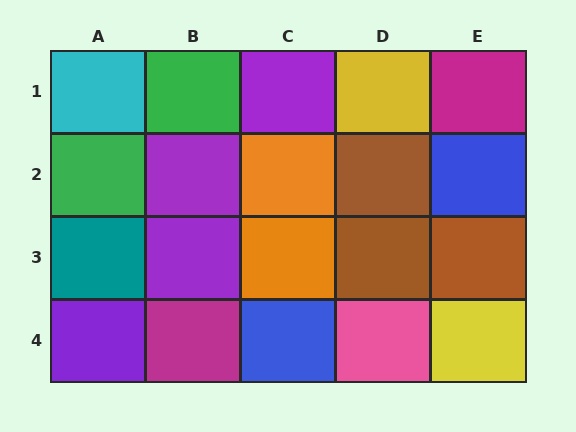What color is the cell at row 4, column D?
Pink.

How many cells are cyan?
1 cell is cyan.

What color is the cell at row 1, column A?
Cyan.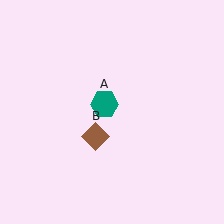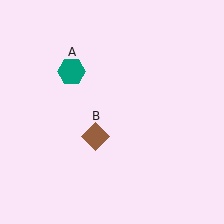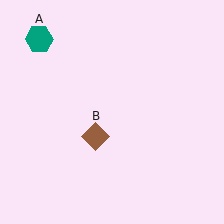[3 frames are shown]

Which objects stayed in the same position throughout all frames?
Brown diamond (object B) remained stationary.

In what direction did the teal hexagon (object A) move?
The teal hexagon (object A) moved up and to the left.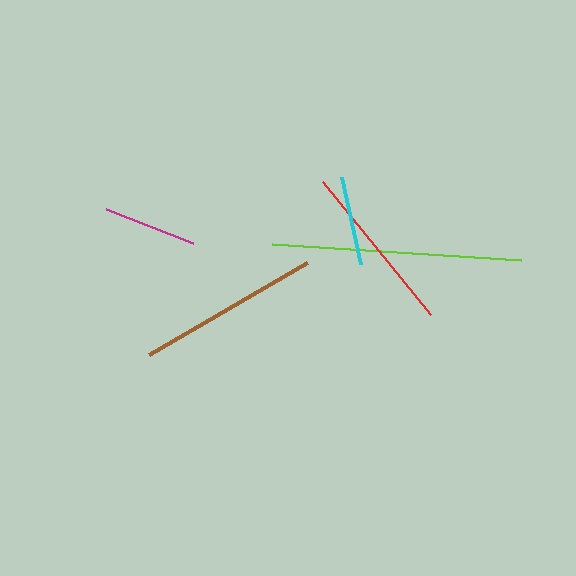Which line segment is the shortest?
The cyan line is the shortest at approximately 89 pixels.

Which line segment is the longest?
The lime line is the longest at approximately 249 pixels.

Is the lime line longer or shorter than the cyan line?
The lime line is longer than the cyan line.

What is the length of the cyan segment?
The cyan segment is approximately 89 pixels long.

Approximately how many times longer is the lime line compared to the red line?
The lime line is approximately 1.5 times the length of the red line.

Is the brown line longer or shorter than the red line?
The brown line is longer than the red line.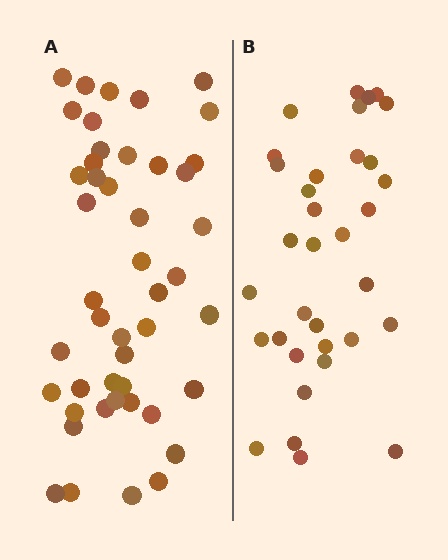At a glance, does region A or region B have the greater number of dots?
Region A (the left region) has more dots.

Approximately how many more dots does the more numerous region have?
Region A has roughly 12 or so more dots than region B.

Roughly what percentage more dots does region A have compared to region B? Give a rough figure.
About 35% more.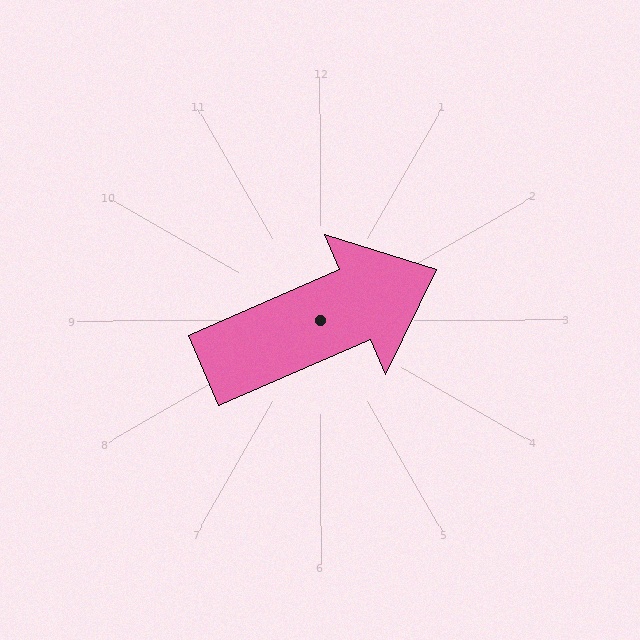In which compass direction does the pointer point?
Northeast.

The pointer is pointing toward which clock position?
Roughly 2 o'clock.